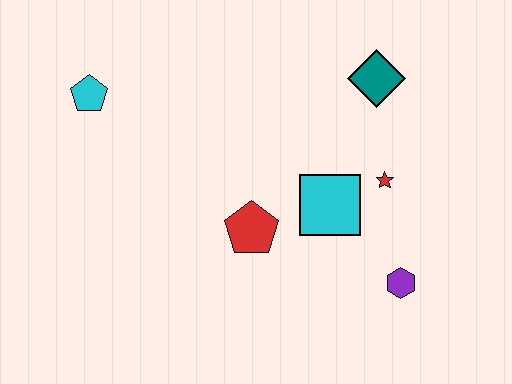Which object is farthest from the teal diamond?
The cyan pentagon is farthest from the teal diamond.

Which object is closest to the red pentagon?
The cyan square is closest to the red pentagon.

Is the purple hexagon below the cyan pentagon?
Yes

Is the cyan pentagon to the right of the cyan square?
No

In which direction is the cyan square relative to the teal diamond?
The cyan square is below the teal diamond.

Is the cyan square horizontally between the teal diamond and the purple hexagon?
No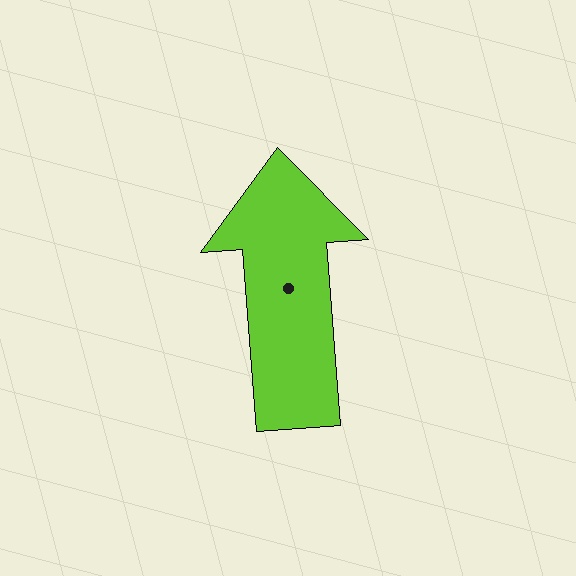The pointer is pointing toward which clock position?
Roughly 12 o'clock.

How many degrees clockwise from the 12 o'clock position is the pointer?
Approximately 356 degrees.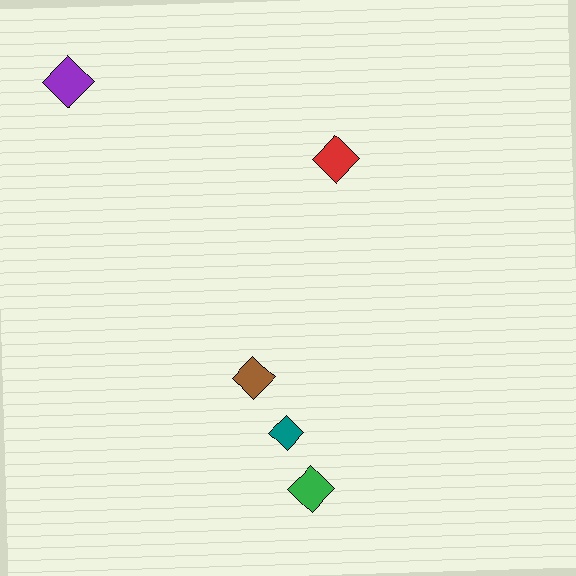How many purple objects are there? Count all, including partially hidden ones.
There is 1 purple object.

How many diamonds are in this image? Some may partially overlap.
There are 5 diamonds.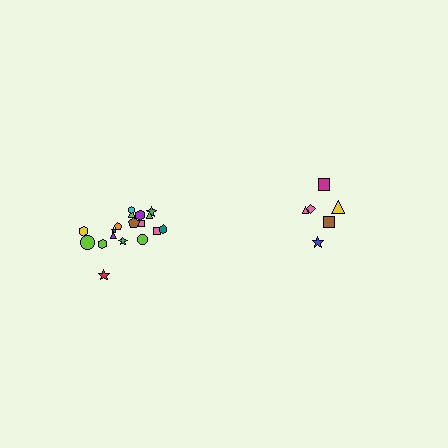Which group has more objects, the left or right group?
The left group.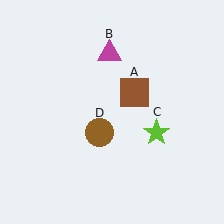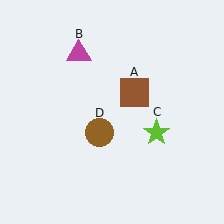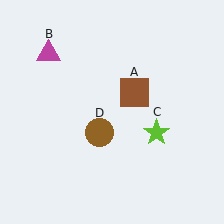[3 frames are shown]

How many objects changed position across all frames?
1 object changed position: magenta triangle (object B).